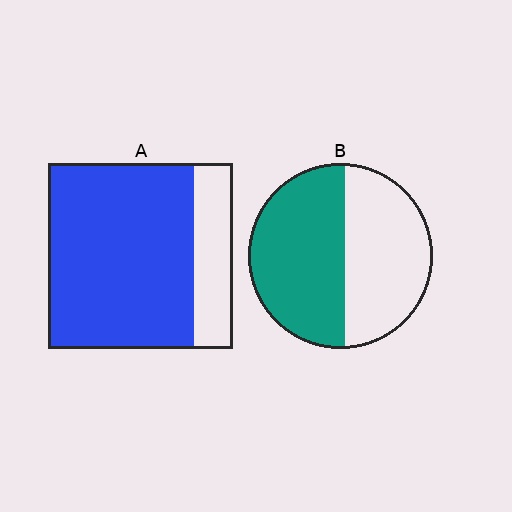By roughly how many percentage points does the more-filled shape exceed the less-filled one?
By roughly 25 percentage points (A over B).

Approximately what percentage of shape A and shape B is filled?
A is approximately 80% and B is approximately 55%.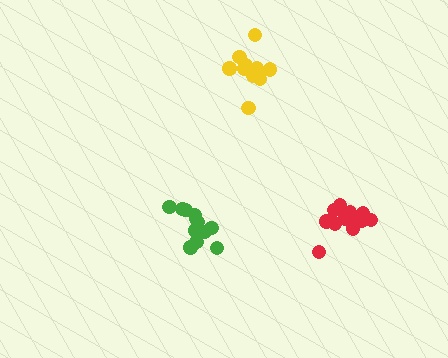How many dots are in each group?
Group 1: 12 dots, Group 2: 13 dots, Group 3: 11 dots (36 total).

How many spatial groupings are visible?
There are 3 spatial groupings.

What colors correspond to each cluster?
The clusters are colored: green, red, yellow.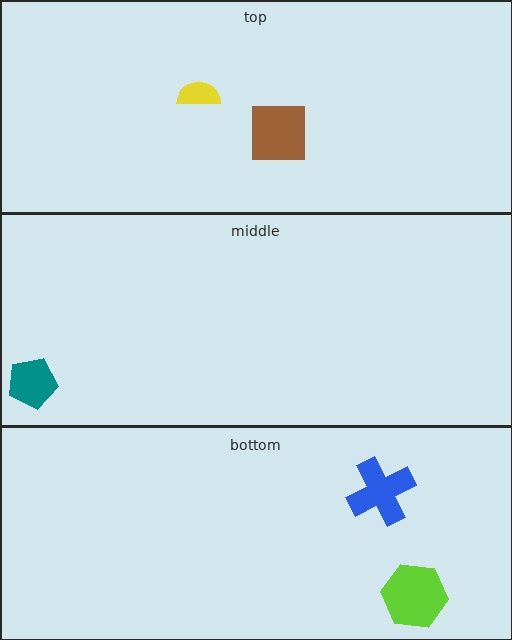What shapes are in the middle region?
The teal pentagon.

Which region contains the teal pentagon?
The middle region.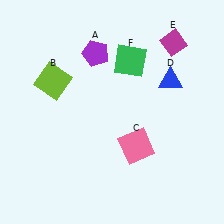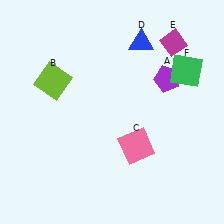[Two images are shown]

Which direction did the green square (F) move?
The green square (F) moved right.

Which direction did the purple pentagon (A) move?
The purple pentagon (A) moved right.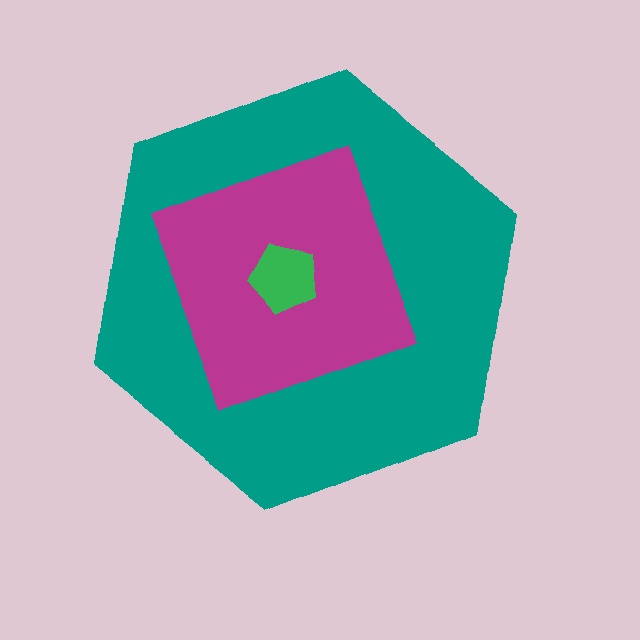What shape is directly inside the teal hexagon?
The magenta diamond.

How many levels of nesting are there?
3.